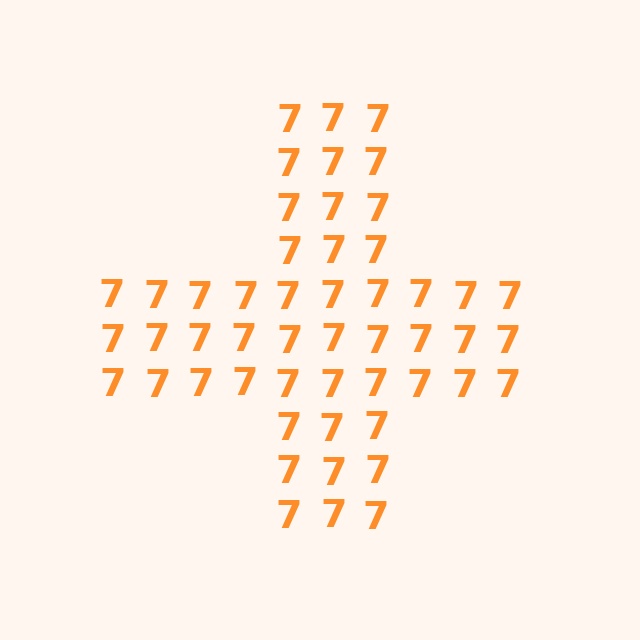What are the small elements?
The small elements are digit 7's.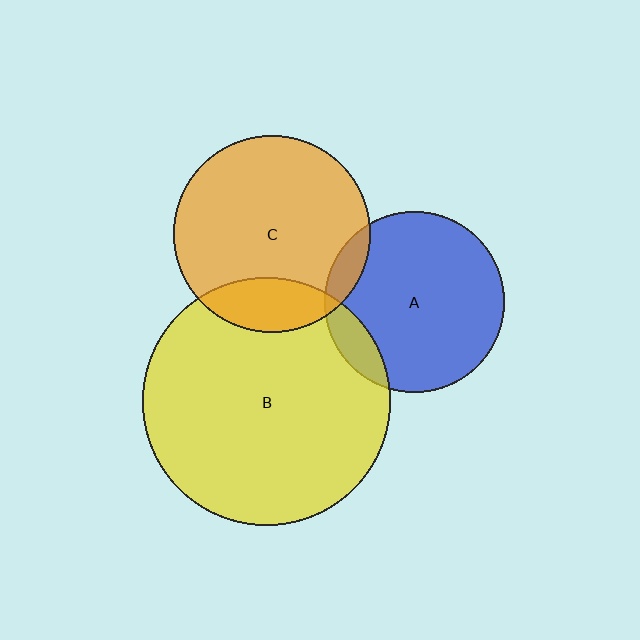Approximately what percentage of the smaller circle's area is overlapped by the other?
Approximately 10%.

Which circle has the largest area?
Circle B (yellow).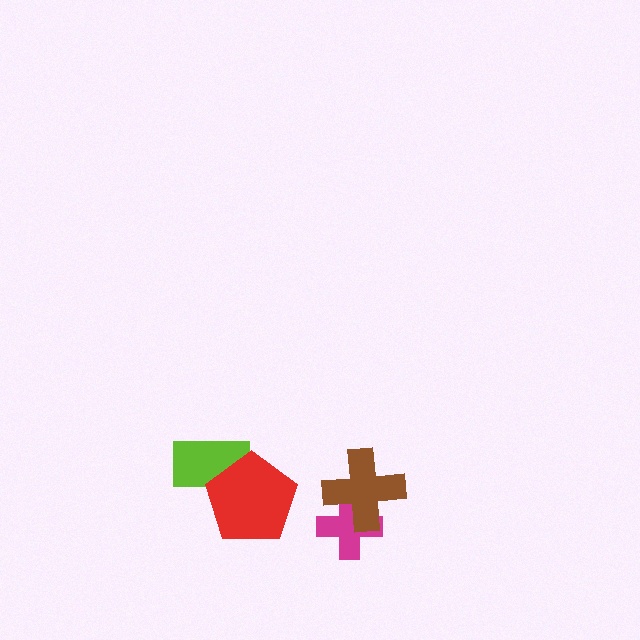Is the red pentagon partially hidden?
No, no other shape covers it.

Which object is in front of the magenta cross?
The brown cross is in front of the magenta cross.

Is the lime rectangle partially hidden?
Yes, it is partially covered by another shape.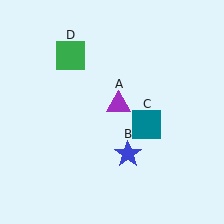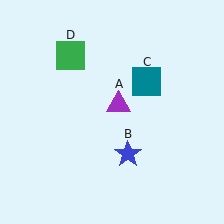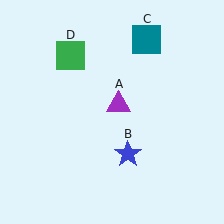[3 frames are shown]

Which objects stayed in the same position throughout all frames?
Purple triangle (object A) and blue star (object B) and green square (object D) remained stationary.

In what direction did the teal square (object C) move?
The teal square (object C) moved up.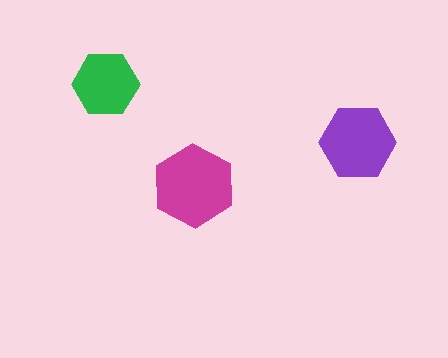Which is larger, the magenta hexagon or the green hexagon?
The magenta one.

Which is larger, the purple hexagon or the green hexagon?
The purple one.